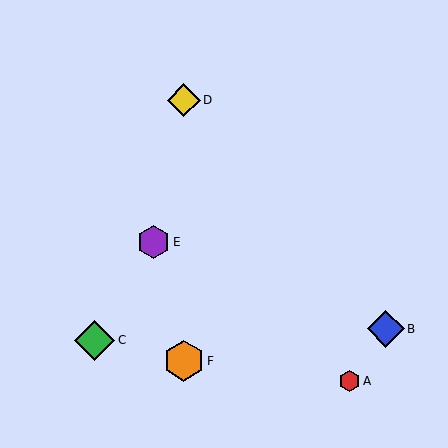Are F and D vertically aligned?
Yes, both are at x≈184.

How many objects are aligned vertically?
2 objects (D, F) are aligned vertically.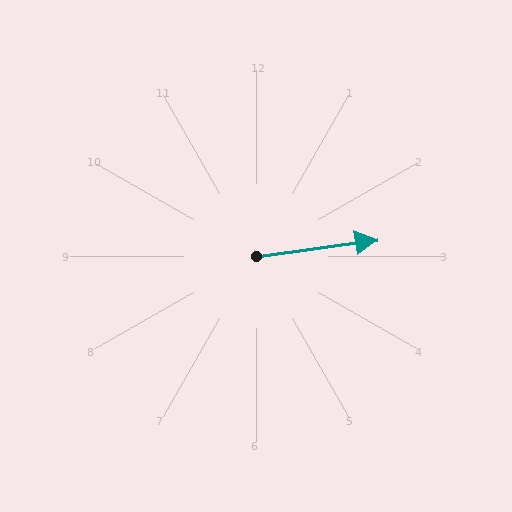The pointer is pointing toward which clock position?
Roughly 3 o'clock.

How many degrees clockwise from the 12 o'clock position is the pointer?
Approximately 82 degrees.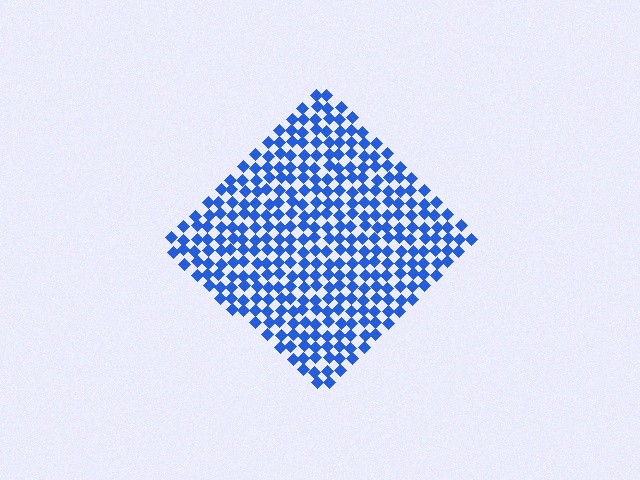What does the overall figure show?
The overall figure shows a diamond.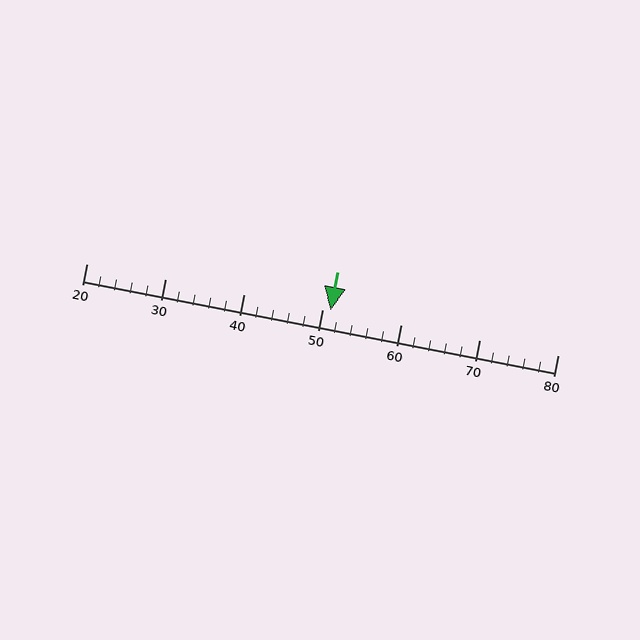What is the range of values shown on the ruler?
The ruler shows values from 20 to 80.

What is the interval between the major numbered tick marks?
The major tick marks are spaced 10 units apart.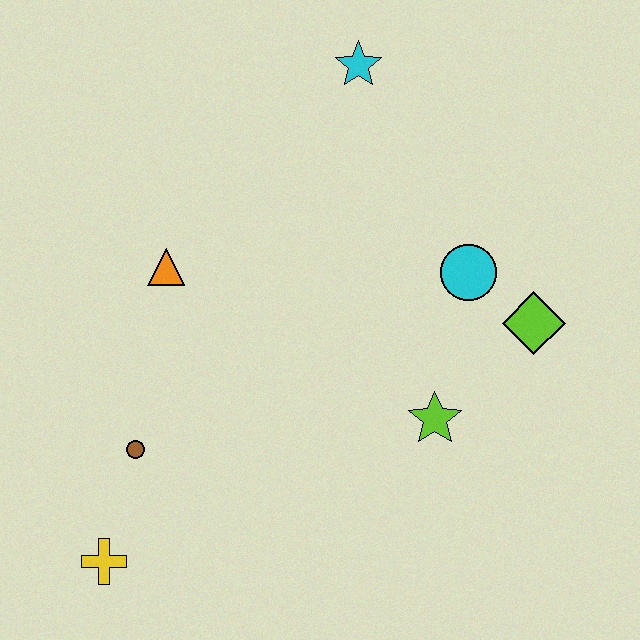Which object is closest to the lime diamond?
The cyan circle is closest to the lime diamond.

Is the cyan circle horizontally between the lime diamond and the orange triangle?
Yes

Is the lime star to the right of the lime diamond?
No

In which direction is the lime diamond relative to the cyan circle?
The lime diamond is to the right of the cyan circle.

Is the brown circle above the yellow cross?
Yes